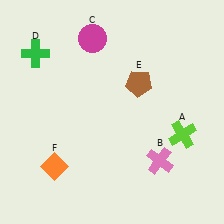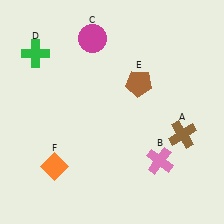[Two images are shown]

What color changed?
The cross (A) changed from lime in Image 1 to brown in Image 2.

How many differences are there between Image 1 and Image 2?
There is 1 difference between the two images.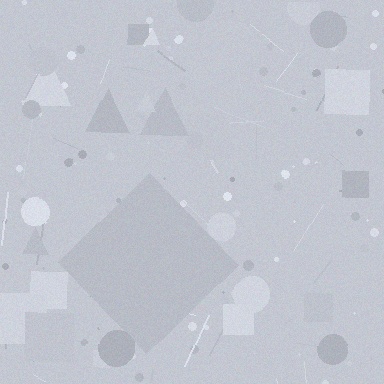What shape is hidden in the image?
A diamond is hidden in the image.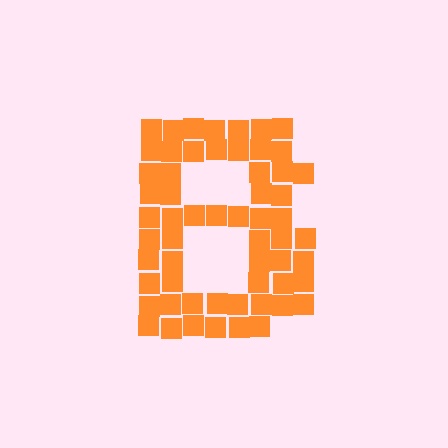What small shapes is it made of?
It is made of small squares.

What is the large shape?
The large shape is the letter B.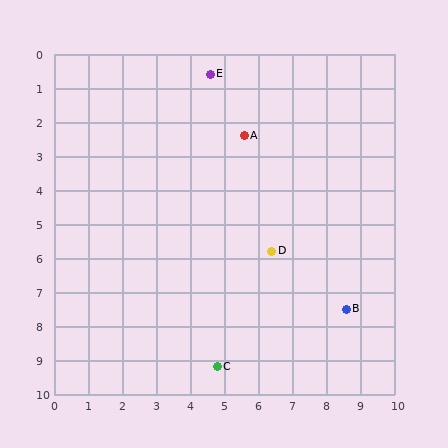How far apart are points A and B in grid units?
Points A and B are about 5.9 grid units apart.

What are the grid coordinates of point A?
Point A is at approximately (5.6, 2.4).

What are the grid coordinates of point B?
Point B is at approximately (8.6, 7.5).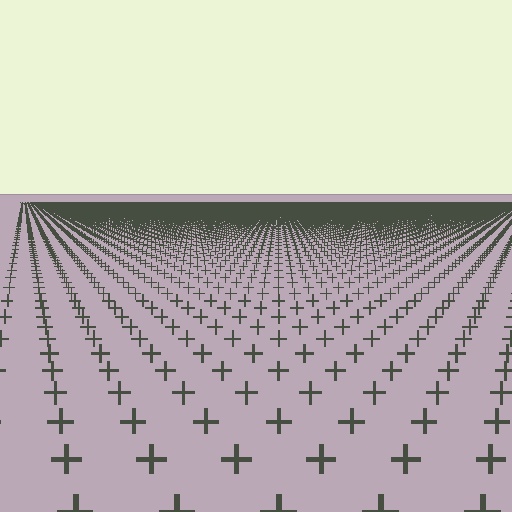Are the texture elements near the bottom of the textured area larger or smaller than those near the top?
Larger. Near the bottom, elements are closer to the viewer and appear at a bigger on-screen size.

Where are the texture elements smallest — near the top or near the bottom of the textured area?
Near the top.